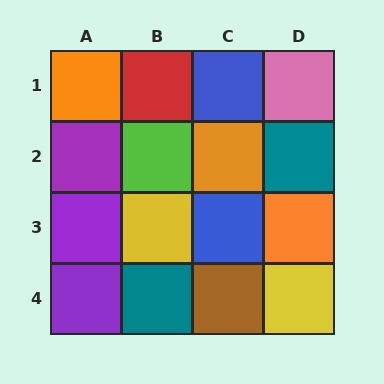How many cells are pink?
1 cell is pink.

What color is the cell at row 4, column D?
Yellow.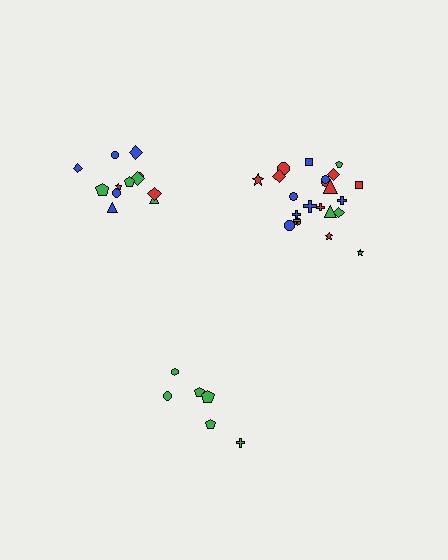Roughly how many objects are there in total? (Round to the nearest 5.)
Roughly 40 objects in total.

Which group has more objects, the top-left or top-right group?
The top-right group.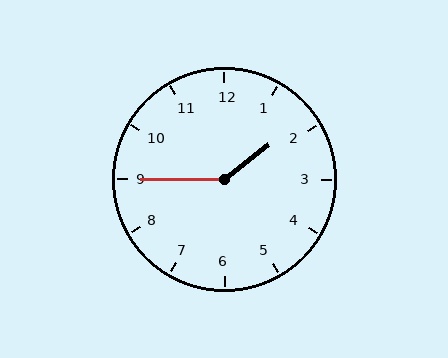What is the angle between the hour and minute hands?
Approximately 142 degrees.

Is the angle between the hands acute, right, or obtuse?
It is obtuse.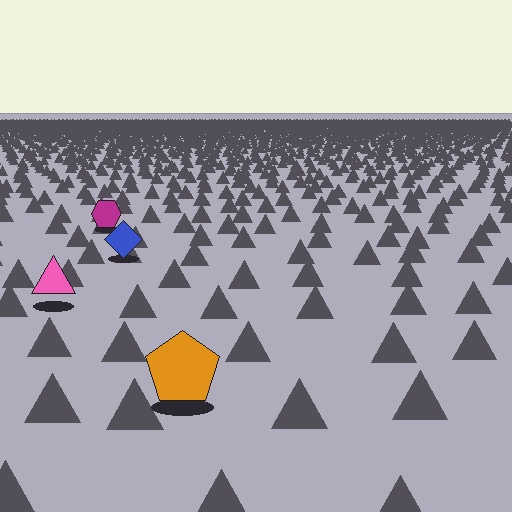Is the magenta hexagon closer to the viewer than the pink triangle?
No. The pink triangle is closer — you can tell from the texture gradient: the ground texture is coarser near it.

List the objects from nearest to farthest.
From nearest to farthest: the orange pentagon, the pink triangle, the blue diamond, the magenta hexagon.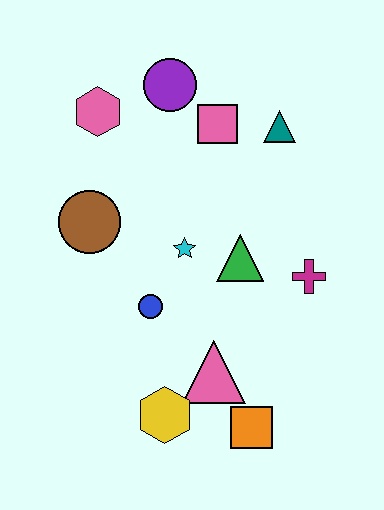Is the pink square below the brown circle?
No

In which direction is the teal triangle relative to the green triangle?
The teal triangle is above the green triangle.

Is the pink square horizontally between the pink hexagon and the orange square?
Yes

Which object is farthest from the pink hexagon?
The orange square is farthest from the pink hexagon.